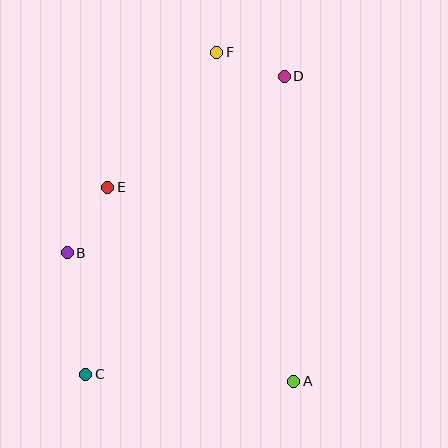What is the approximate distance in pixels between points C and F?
The distance between C and F is approximately 348 pixels.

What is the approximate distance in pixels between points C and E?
The distance between C and E is approximately 189 pixels.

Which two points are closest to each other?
Points D and F are closest to each other.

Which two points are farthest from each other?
Points C and D are farthest from each other.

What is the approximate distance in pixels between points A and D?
The distance between A and D is approximately 305 pixels.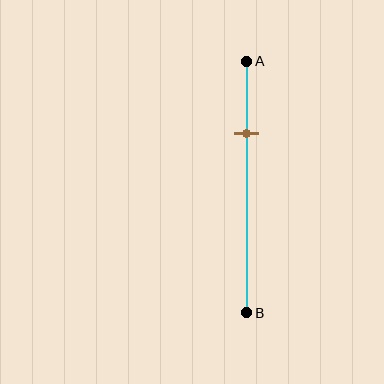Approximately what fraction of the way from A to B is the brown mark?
The brown mark is approximately 30% of the way from A to B.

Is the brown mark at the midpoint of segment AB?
No, the mark is at about 30% from A, not at the 50% midpoint.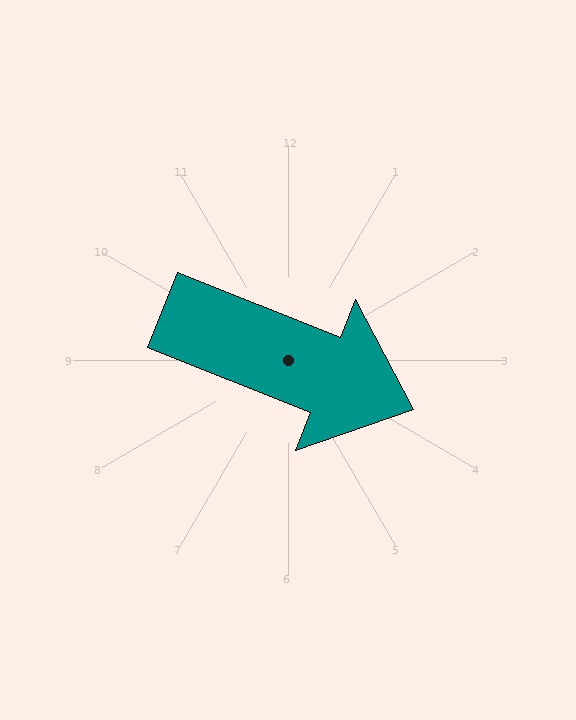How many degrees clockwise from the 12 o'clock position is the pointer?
Approximately 112 degrees.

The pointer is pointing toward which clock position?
Roughly 4 o'clock.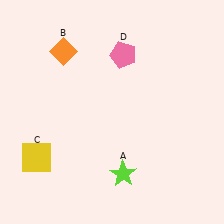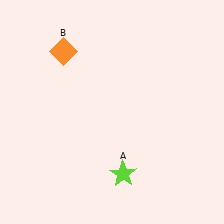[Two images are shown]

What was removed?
The yellow square (C), the pink pentagon (D) were removed in Image 2.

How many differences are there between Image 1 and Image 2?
There are 2 differences between the two images.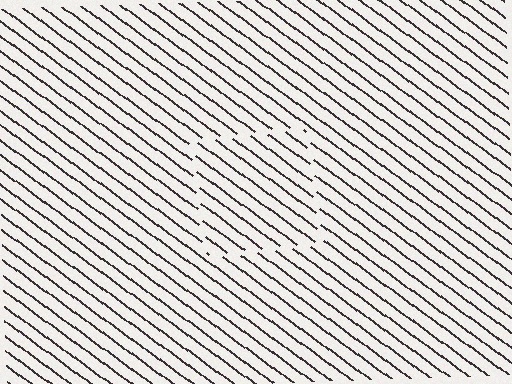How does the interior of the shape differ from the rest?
The interior of the shape contains the same grating, shifted by half a period — the contour is defined by the phase discontinuity where line-ends from the inner and outer gratings abut.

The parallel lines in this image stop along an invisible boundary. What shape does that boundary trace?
An illusory square. The interior of the shape contains the same grating, shifted by half a period — the contour is defined by the phase discontinuity where line-ends from the inner and outer gratings abut.